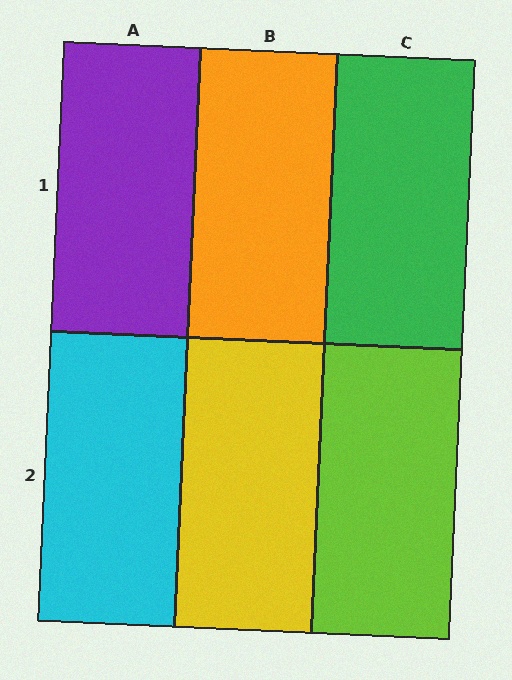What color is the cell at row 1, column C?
Green.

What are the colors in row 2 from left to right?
Cyan, yellow, lime.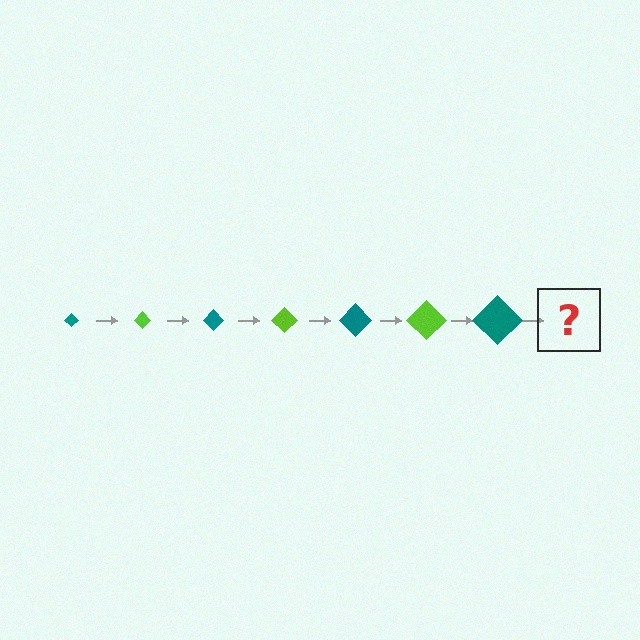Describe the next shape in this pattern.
It should be a lime diamond, larger than the previous one.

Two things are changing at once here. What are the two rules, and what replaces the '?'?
The two rules are that the diamond grows larger each step and the color cycles through teal and lime. The '?' should be a lime diamond, larger than the previous one.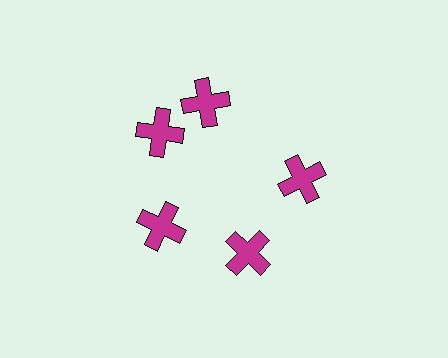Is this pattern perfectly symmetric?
No. The 5 magenta crosses are arranged in a ring, but one element near the 1 o'clock position is rotated out of alignment along the ring, breaking the 5-fold rotational symmetry.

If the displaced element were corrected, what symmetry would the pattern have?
It would have 5-fold rotational symmetry — the pattern would map onto itself every 72 degrees.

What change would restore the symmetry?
The symmetry would be restored by rotating it back into even spacing with its neighbors so that all 5 crosses sit at equal angles and equal distance from the center.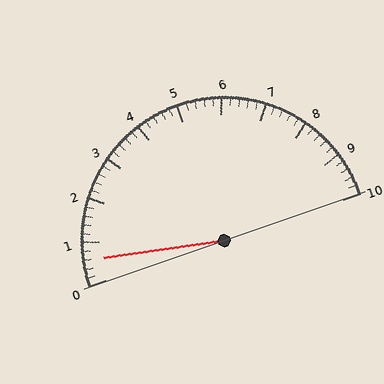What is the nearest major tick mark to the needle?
The nearest major tick mark is 1.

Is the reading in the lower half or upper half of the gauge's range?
The reading is in the lower half of the range (0 to 10).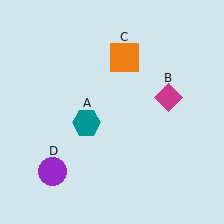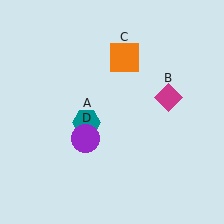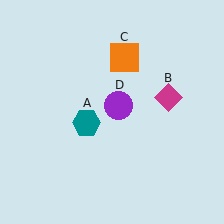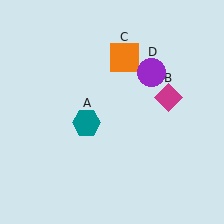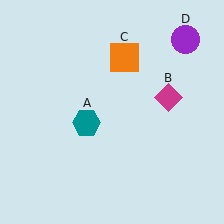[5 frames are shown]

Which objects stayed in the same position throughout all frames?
Teal hexagon (object A) and magenta diamond (object B) and orange square (object C) remained stationary.